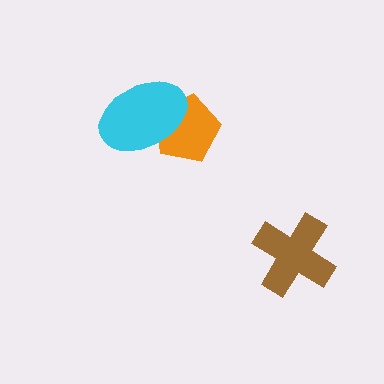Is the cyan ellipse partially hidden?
No, no other shape covers it.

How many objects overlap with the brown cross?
0 objects overlap with the brown cross.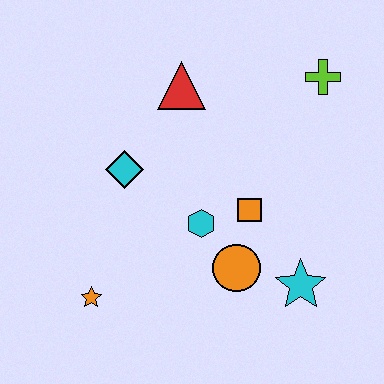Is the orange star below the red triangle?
Yes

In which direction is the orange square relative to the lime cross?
The orange square is below the lime cross.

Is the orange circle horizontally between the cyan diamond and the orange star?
No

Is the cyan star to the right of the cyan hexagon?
Yes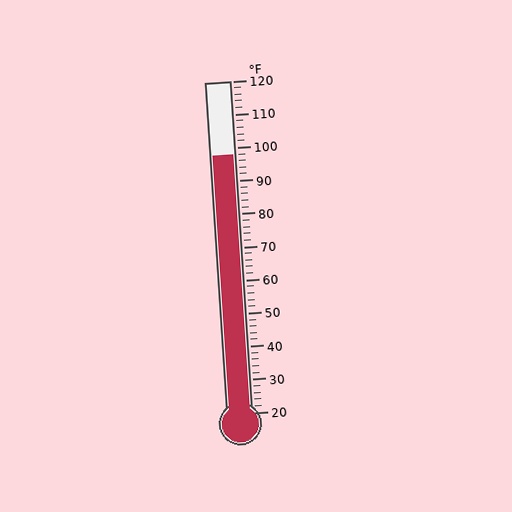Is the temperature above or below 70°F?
The temperature is above 70°F.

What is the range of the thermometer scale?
The thermometer scale ranges from 20°F to 120°F.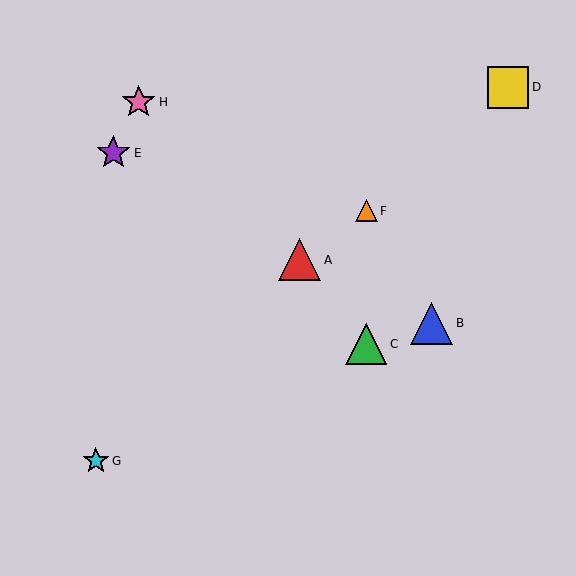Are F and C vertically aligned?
Yes, both are at x≈366.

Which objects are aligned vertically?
Objects C, F are aligned vertically.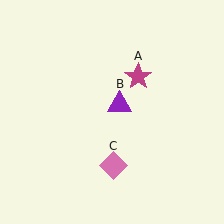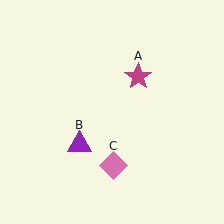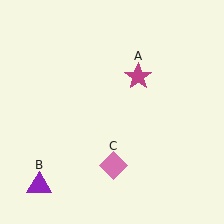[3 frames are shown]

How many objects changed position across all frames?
1 object changed position: purple triangle (object B).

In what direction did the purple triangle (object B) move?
The purple triangle (object B) moved down and to the left.